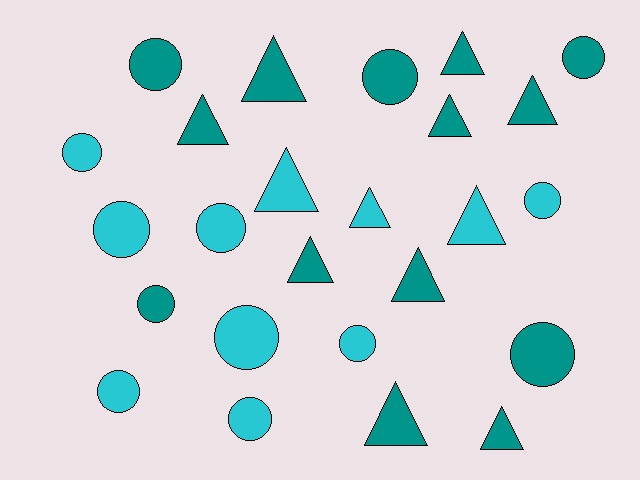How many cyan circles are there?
There are 8 cyan circles.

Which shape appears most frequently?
Circle, with 13 objects.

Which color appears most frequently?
Teal, with 14 objects.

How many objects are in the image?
There are 25 objects.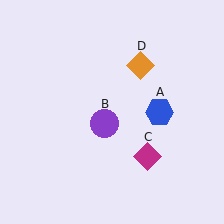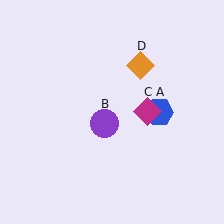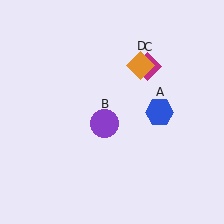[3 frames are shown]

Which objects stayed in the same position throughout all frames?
Blue hexagon (object A) and purple circle (object B) and orange diamond (object D) remained stationary.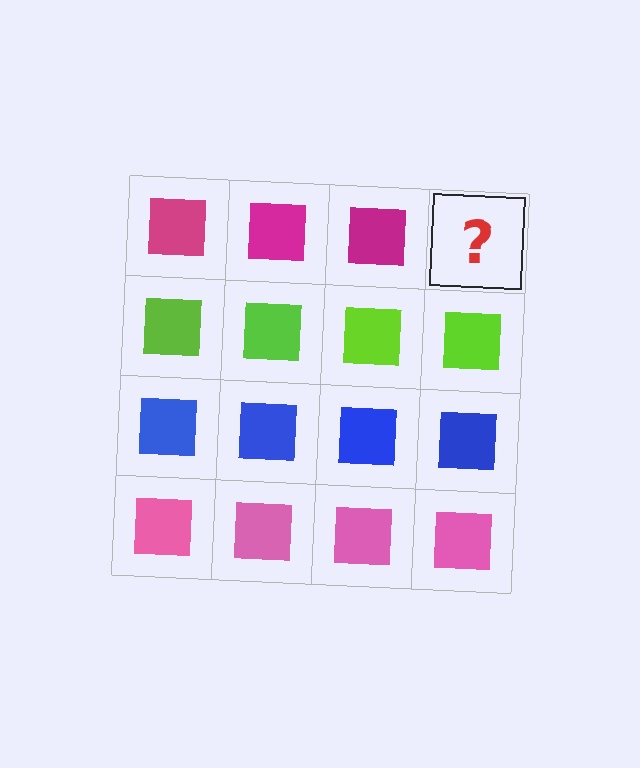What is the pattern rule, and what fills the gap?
The rule is that each row has a consistent color. The gap should be filled with a magenta square.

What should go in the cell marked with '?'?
The missing cell should contain a magenta square.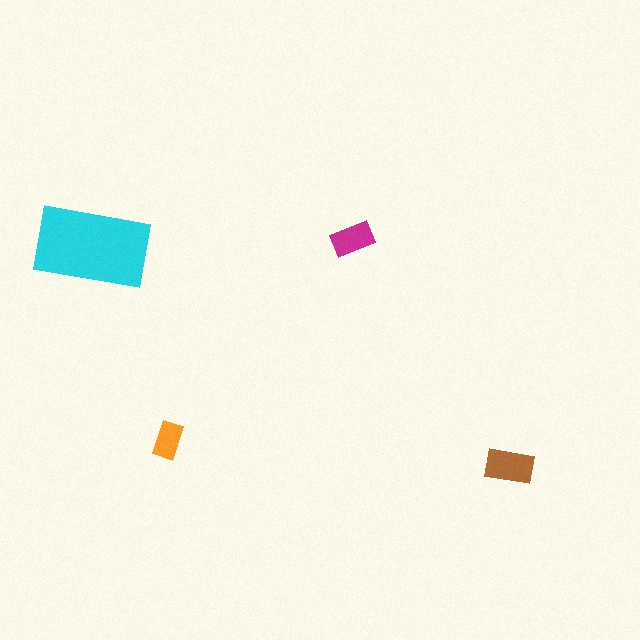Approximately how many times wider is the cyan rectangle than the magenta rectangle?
About 2.5 times wider.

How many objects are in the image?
There are 4 objects in the image.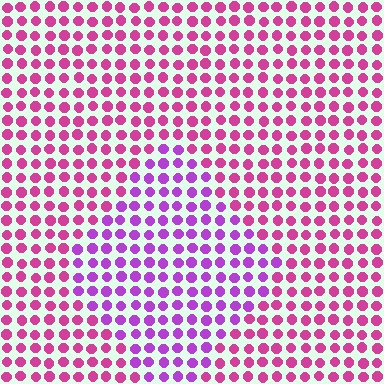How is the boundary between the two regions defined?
The boundary is defined purely by a slight shift in hue (about 35 degrees). Spacing, size, and orientation are identical on both sides.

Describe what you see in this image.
The image is filled with small magenta elements in a uniform arrangement. A diamond-shaped region is visible where the elements are tinted to a slightly different hue, forming a subtle color boundary.